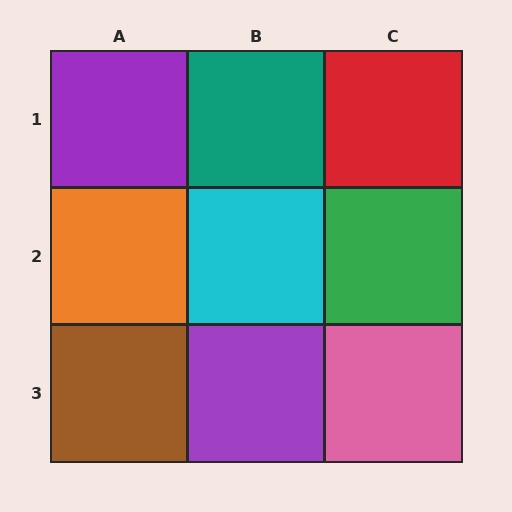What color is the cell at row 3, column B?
Purple.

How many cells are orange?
1 cell is orange.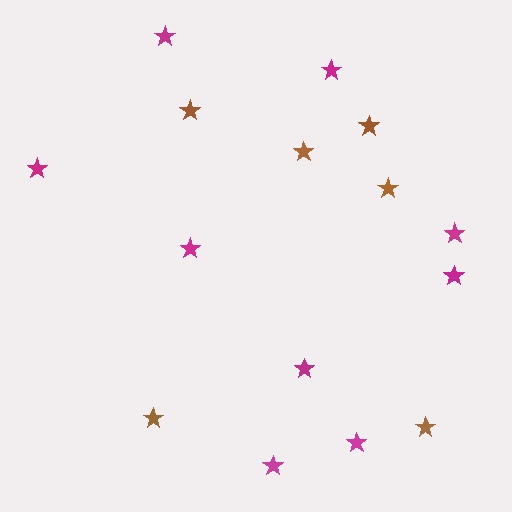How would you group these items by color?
There are 2 groups: one group of magenta stars (9) and one group of brown stars (6).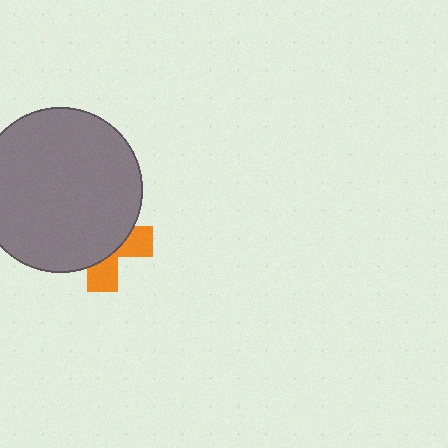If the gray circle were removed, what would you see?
You would see the complete orange cross.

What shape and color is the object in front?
The object in front is a gray circle.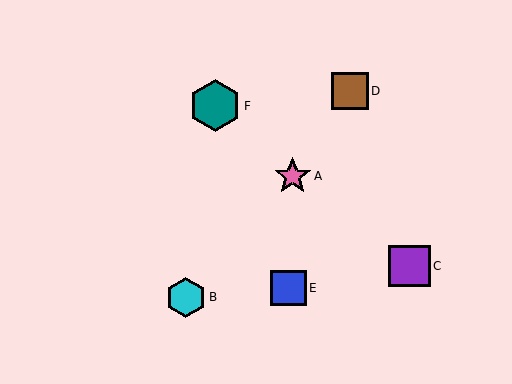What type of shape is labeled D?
Shape D is a brown square.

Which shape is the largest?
The teal hexagon (labeled F) is the largest.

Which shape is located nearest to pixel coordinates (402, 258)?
The purple square (labeled C) at (409, 266) is nearest to that location.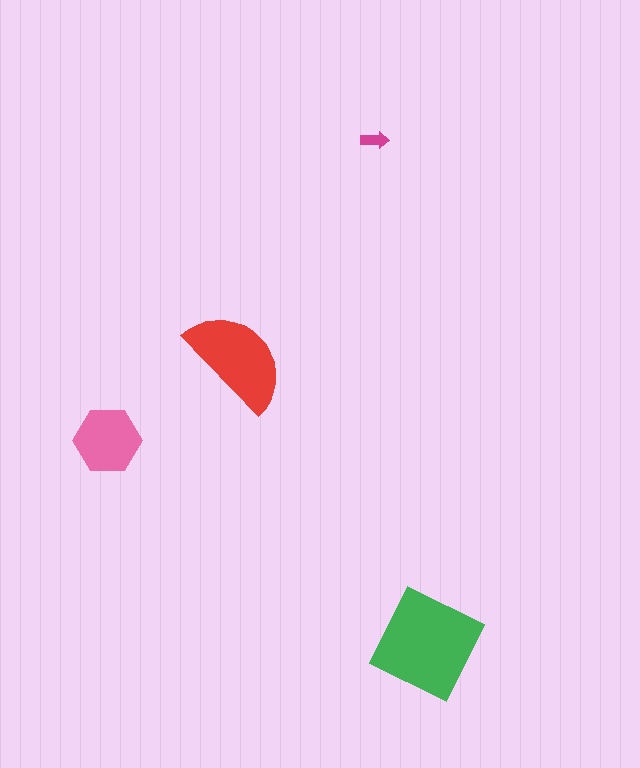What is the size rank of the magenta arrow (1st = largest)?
4th.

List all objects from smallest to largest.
The magenta arrow, the pink hexagon, the red semicircle, the green diamond.